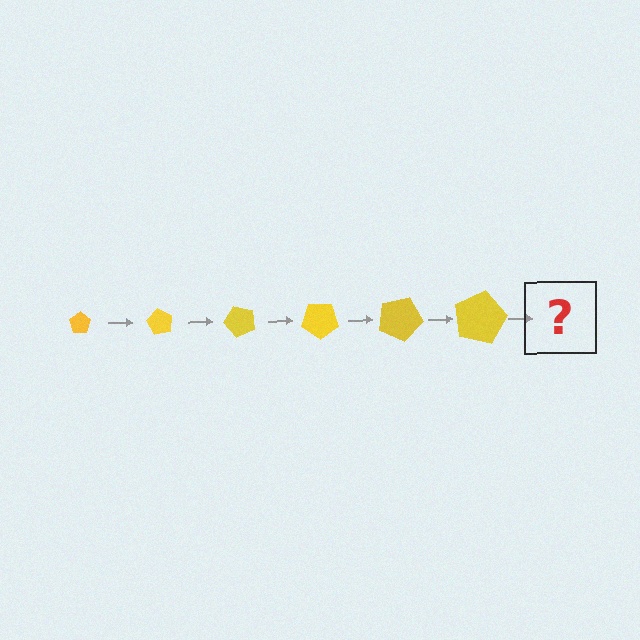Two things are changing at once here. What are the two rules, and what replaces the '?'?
The two rules are that the pentagon grows larger each step and it rotates 60 degrees each step. The '?' should be a pentagon, larger than the previous one and rotated 360 degrees from the start.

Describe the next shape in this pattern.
It should be a pentagon, larger than the previous one and rotated 360 degrees from the start.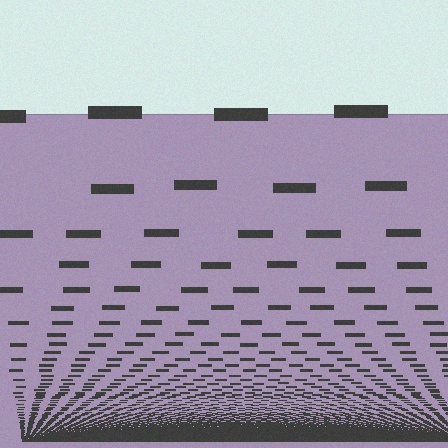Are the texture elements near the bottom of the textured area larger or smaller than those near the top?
Smaller. The gradient is inverted — elements near the bottom are smaller and denser.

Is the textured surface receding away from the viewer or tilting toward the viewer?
The surface appears to tilt toward the viewer. Texture elements get larger and sparser toward the top.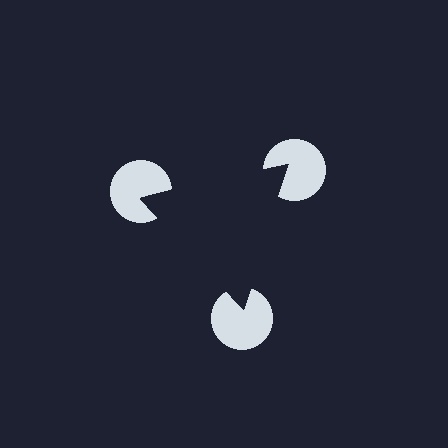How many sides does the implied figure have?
3 sides.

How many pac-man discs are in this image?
There are 3 — one at each vertex of the illusory triangle.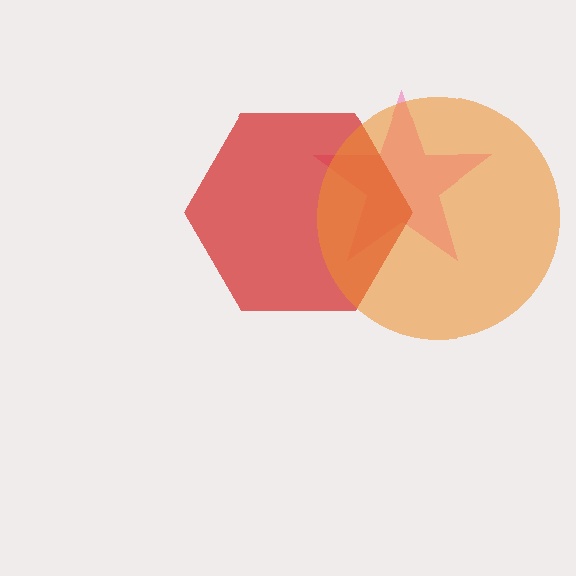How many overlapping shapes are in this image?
There are 3 overlapping shapes in the image.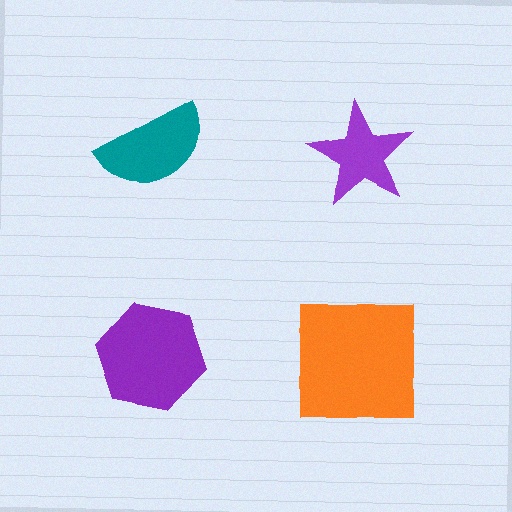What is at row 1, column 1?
A teal semicircle.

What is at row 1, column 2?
A purple star.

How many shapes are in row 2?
2 shapes.